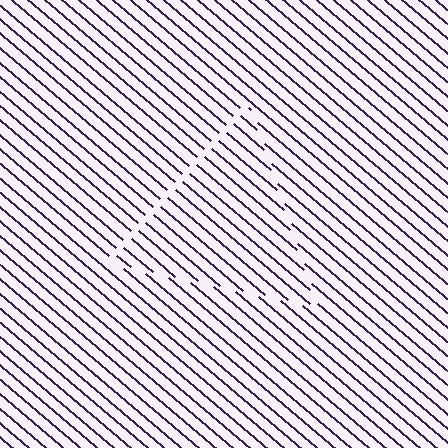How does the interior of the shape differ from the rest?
The interior of the shape contains the same grating, shifted by half a period — the contour is defined by the phase discontinuity where line-ends from the inner and outer gratings abut.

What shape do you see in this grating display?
An illusory triangle. The interior of the shape contains the same grating, shifted by half a period — the contour is defined by the phase discontinuity where line-ends from the inner and outer gratings abut.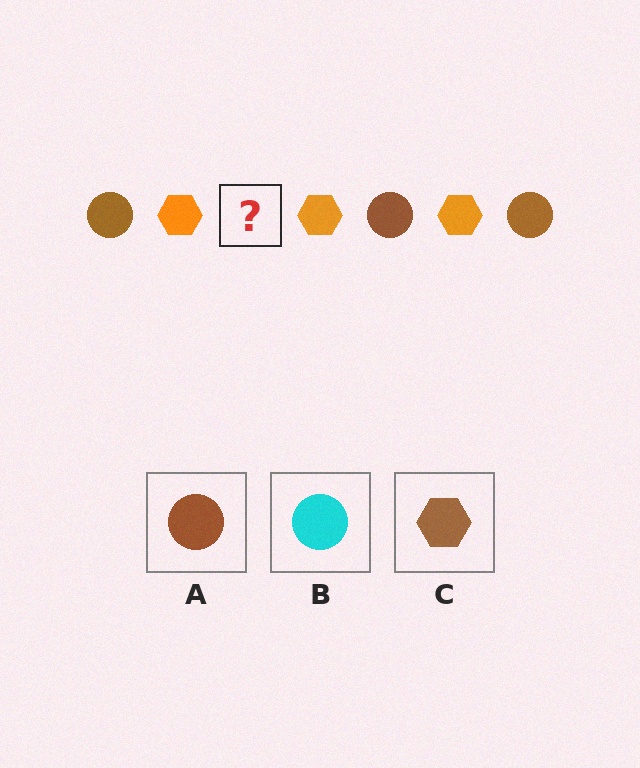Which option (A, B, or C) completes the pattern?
A.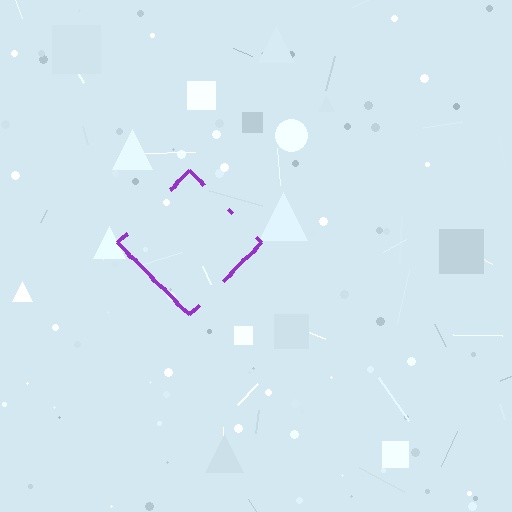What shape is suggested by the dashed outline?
The dashed outline suggests a diamond.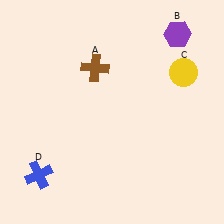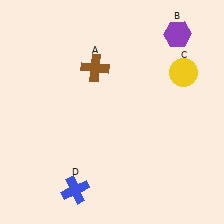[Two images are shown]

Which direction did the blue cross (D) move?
The blue cross (D) moved right.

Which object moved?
The blue cross (D) moved right.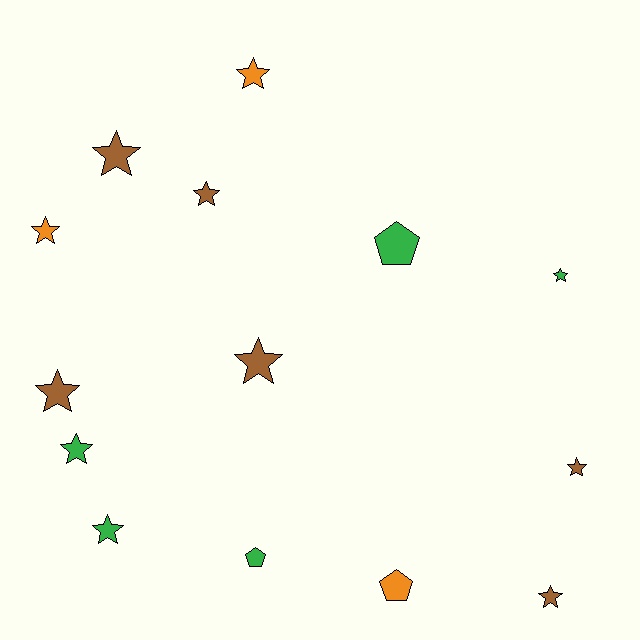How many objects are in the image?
There are 14 objects.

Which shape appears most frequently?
Star, with 11 objects.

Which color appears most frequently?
Brown, with 6 objects.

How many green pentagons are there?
There are 2 green pentagons.